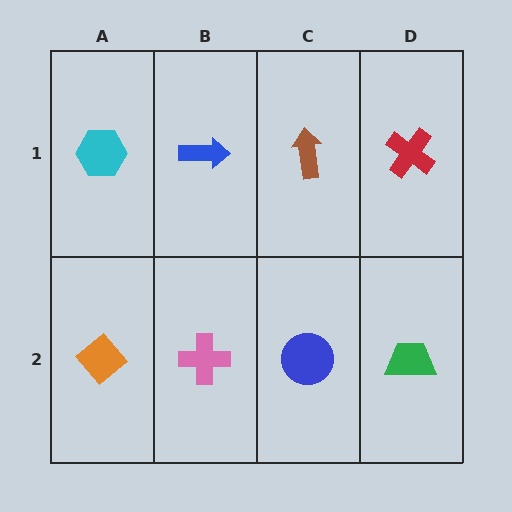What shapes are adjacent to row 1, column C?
A blue circle (row 2, column C), a blue arrow (row 1, column B), a red cross (row 1, column D).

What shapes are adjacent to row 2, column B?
A blue arrow (row 1, column B), an orange diamond (row 2, column A), a blue circle (row 2, column C).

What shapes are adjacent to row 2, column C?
A brown arrow (row 1, column C), a pink cross (row 2, column B), a green trapezoid (row 2, column D).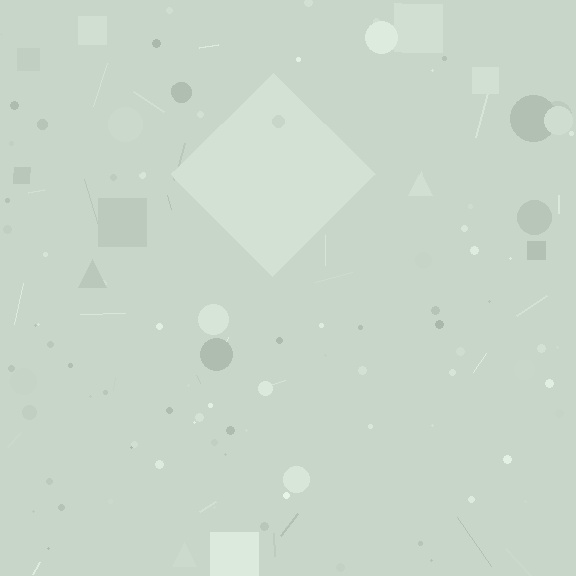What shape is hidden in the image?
A diamond is hidden in the image.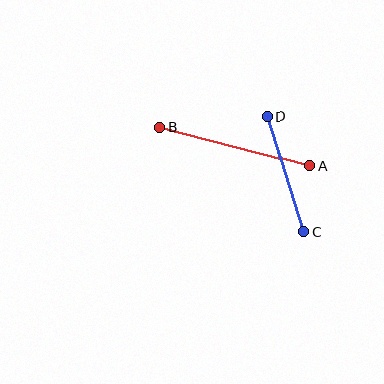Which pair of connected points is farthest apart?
Points A and B are farthest apart.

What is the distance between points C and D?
The distance is approximately 122 pixels.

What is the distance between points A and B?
The distance is approximately 155 pixels.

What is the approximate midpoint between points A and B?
The midpoint is at approximately (234, 147) pixels.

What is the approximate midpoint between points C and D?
The midpoint is at approximately (285, 174) pixels.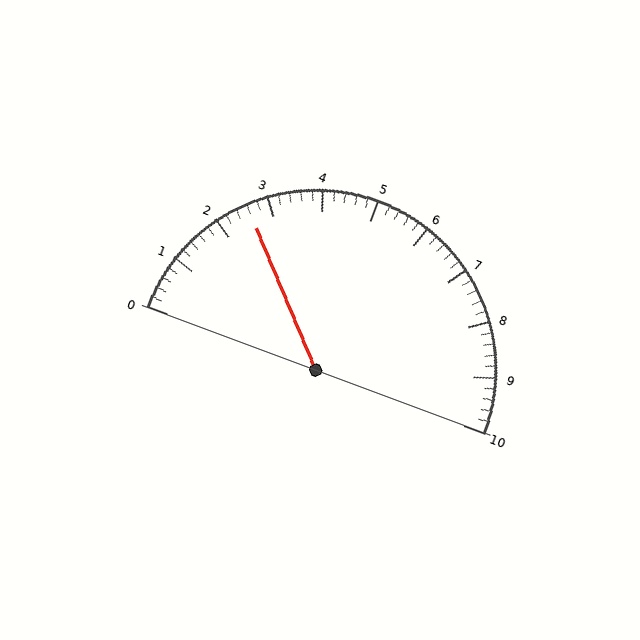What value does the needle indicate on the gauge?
The needle indicates approximately 2.6.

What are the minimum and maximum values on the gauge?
The gauge ranges from 0 to 10.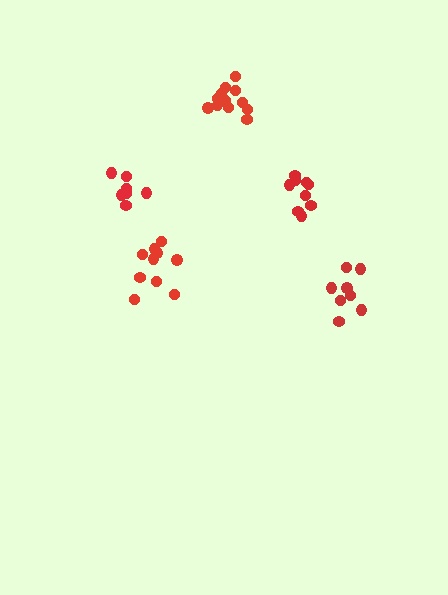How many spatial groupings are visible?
There are 5 spatial groupings.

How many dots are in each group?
Group 1: 10 dots, Group 2: 7 dots, Group 3: 9 dots, Group 4: 12 dots, Group 5: 8 dots (46 total).